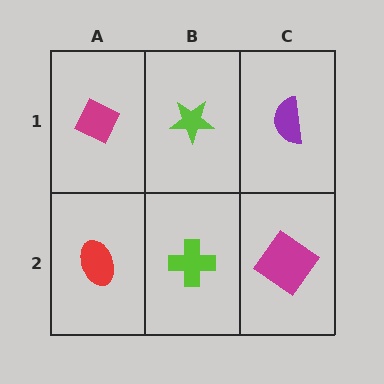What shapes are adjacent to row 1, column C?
A magenta diamond (row 2, column C), a lime star (row 1, column B).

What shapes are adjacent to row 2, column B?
A lime star (row 1, column B), a red ellipse (row 2, column A), a magenta diamond (row 2, column C).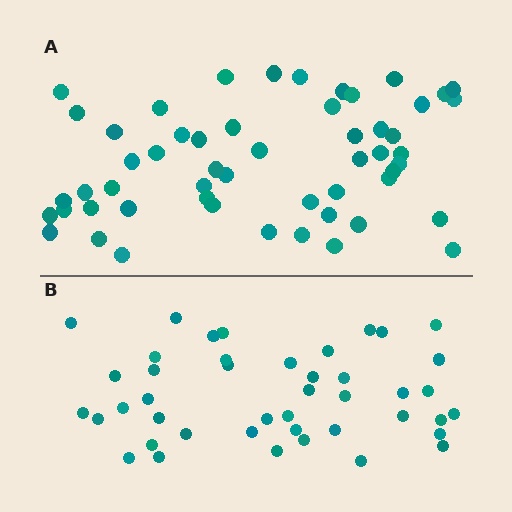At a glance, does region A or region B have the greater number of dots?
Region A (the top region) has more dots.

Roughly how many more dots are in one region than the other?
Region A has roughly 12 or so more dots than region B.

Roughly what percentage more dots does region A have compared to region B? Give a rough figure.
About 25% more.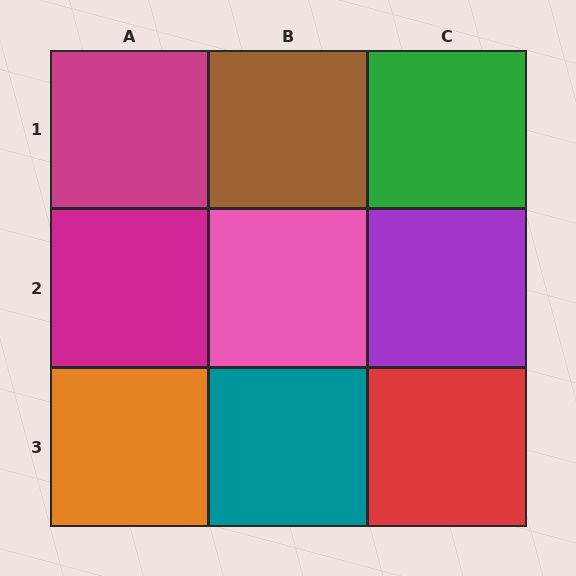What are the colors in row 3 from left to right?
Orange, teal, red.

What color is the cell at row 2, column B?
Pink.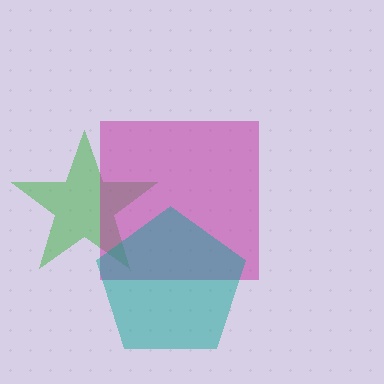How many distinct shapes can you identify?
There are 3 distinct shapes: a green star, a magenta square, a teal pentagon.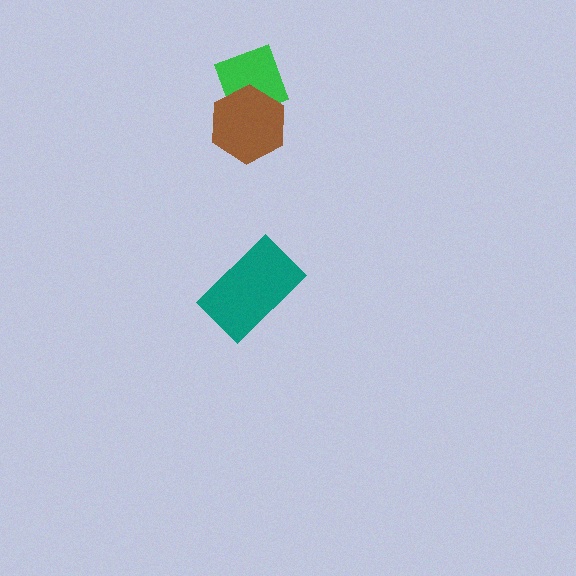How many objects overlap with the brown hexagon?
1 object overlaps with the brown hexagon.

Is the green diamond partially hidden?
Yes, it is partially covered by another shape.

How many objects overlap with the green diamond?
1 object overlaps with the green diamond.